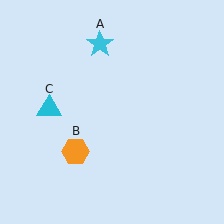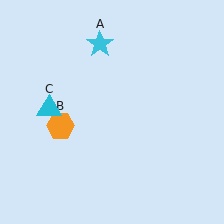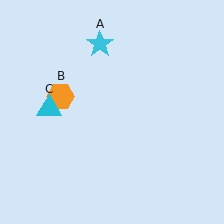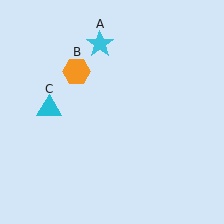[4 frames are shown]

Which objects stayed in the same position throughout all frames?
Cyan star (object A) and cyan triangle (object C) remained stationary.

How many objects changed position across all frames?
1 object changed position: orange hexagon (object B).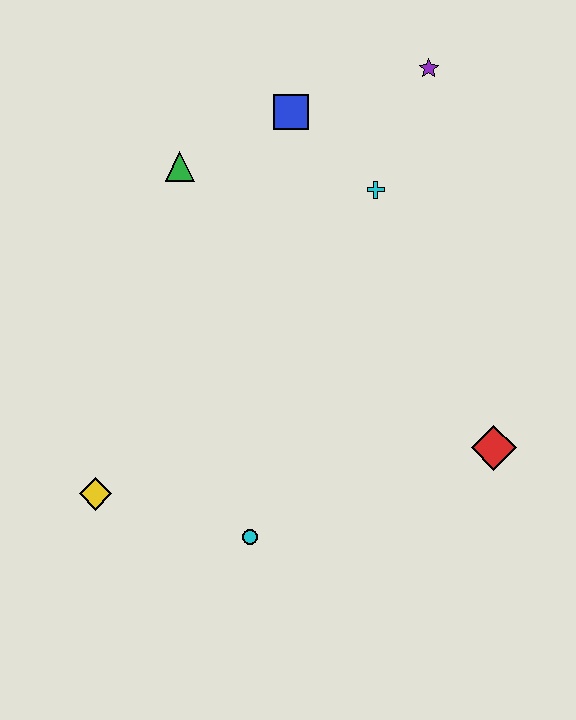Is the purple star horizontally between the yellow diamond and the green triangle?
No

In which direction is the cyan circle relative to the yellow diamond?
The cyan circle is to the right of the yellow diamond.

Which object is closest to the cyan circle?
The yellow diamond is closest to the cyan circle.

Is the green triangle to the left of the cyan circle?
Yes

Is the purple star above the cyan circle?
Yes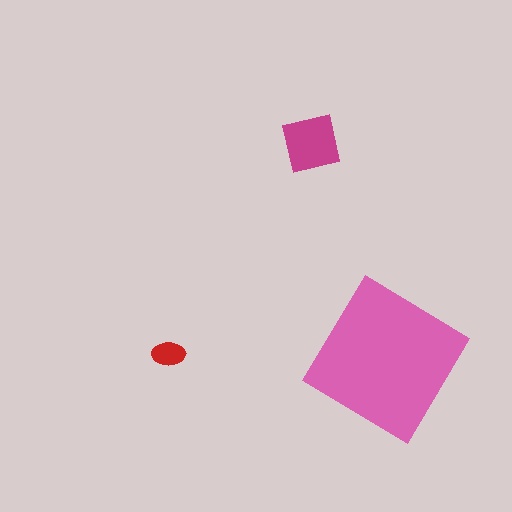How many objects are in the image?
There are 3 objects in the image.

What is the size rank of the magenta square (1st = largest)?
2nd.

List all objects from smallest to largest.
The red ellipse, the magenta square, the pink diamond.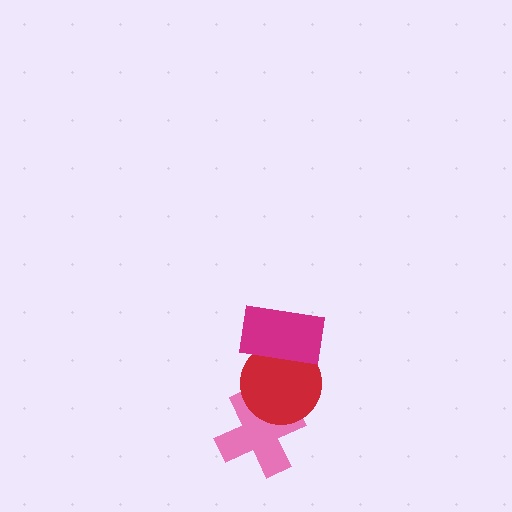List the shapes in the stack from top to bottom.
From top to bottom: the magenta rectangle, the red circle, the pink cross.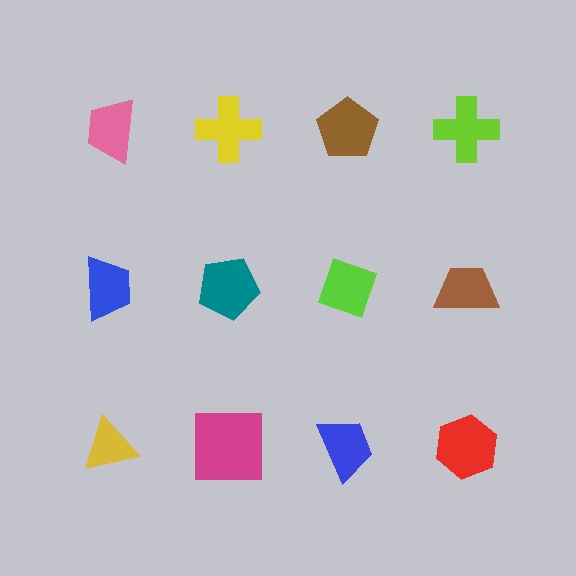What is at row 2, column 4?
A brown trapezoid.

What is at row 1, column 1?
A pink trapezoid.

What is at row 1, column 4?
A lime cross.